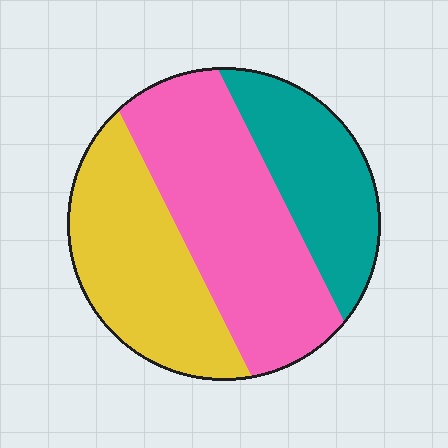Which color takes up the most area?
Pink, at roughly 45%.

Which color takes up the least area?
Teal, at roughly 25%.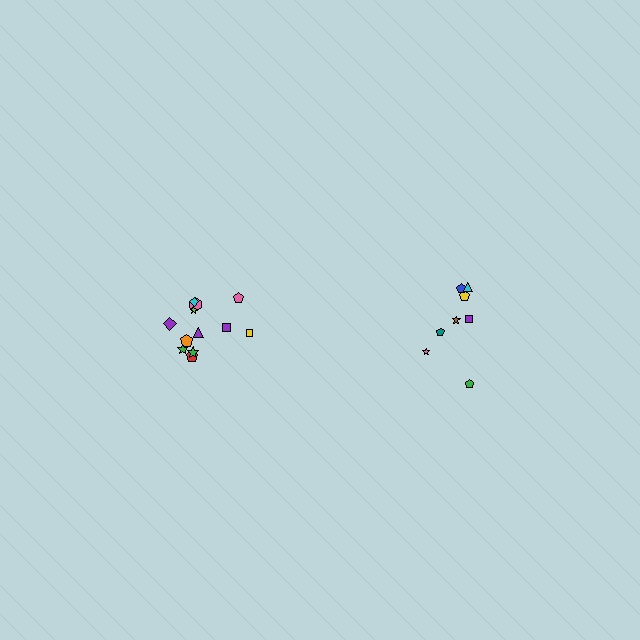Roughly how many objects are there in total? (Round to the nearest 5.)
Roughly 20 objects in total.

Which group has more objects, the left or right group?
The left group.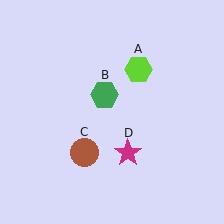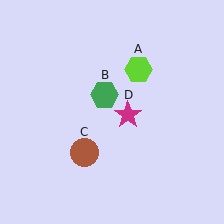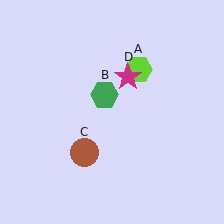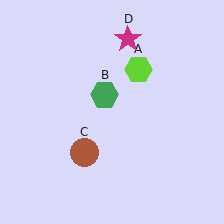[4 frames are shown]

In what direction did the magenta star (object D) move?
The magenta star (object D) moved up.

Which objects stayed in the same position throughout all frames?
Lime hexagon (object A) and green hexagon (object B) and brown circle (object C) remained stationary.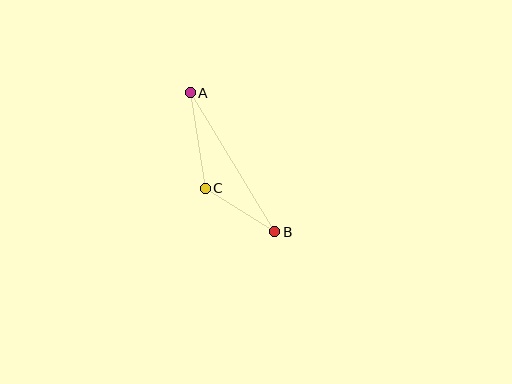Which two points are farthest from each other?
Points A and B are farthest from each other.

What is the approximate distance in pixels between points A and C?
The distance between A and C is approximately 97 pixels.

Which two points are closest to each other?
Points B and C are closest to each other.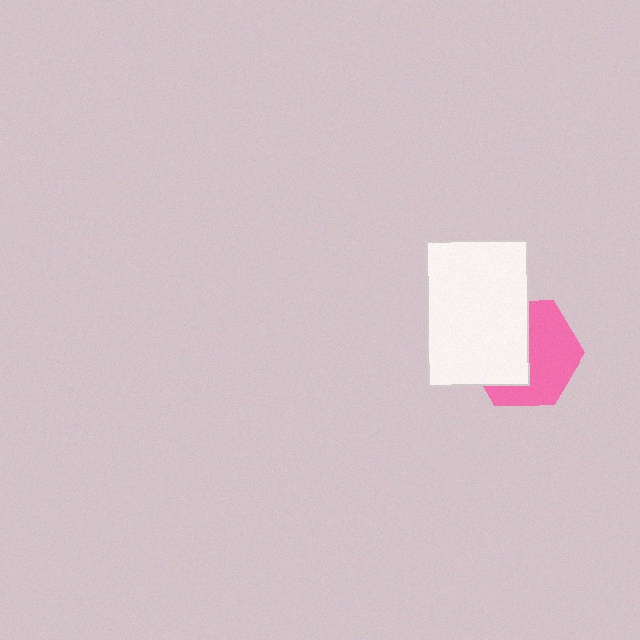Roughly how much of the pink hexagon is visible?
About half of it is visible (roughly 53%).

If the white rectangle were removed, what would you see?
You would see the complete pink hexagon.